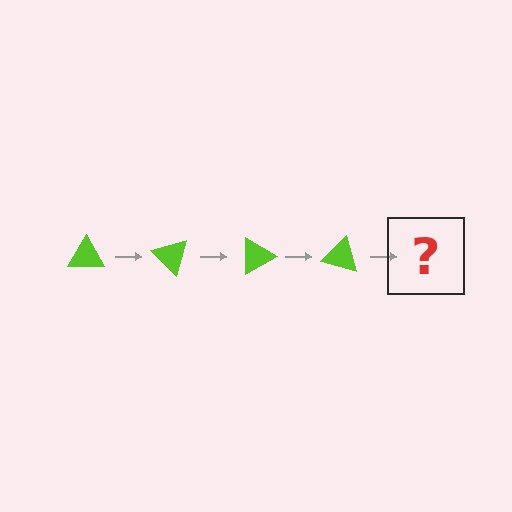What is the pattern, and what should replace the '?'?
The pattern is that the triangle rotates 45 degrees each step. The '?' should be a lime triangle rotated 180 degrees.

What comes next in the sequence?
The next element should be a lime triangle rotated 180 degrees.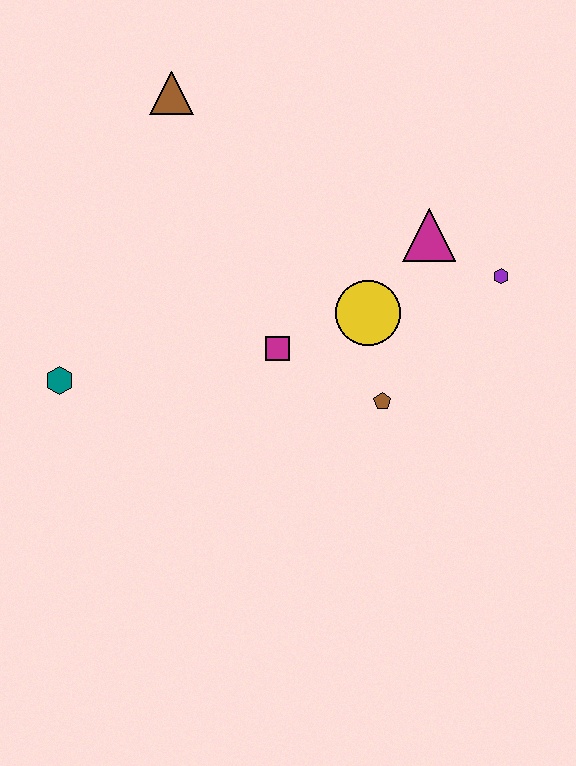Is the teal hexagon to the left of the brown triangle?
Yes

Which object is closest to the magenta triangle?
The purple hexagon is closest to the magenta triangle.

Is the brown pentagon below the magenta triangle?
Yes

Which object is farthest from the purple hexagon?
The teal hexagon is farthest from the purple hexagon.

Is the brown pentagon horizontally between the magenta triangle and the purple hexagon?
No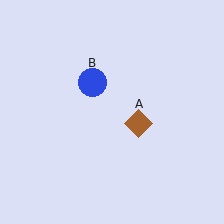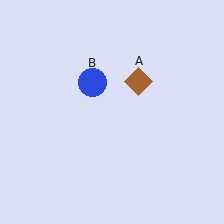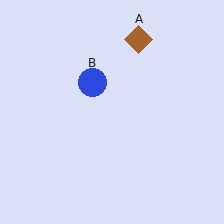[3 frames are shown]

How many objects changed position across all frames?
1 object changed position: brown diamond (object A).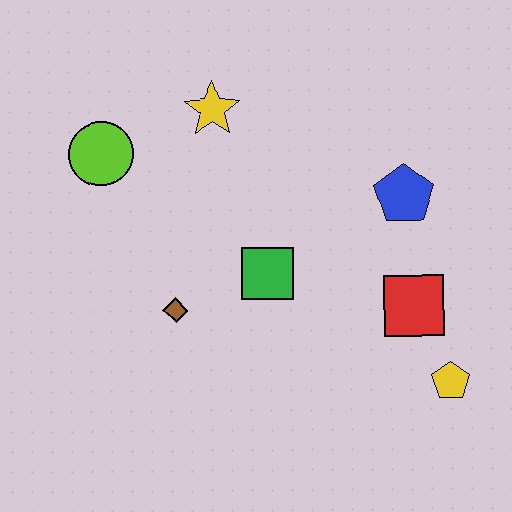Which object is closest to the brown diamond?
The green square is closest to the brown diamond.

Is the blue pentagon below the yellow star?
Yes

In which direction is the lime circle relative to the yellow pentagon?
The lime circle is to the left of the yellow pentagon.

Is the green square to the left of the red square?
Yes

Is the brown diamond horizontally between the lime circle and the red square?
Yes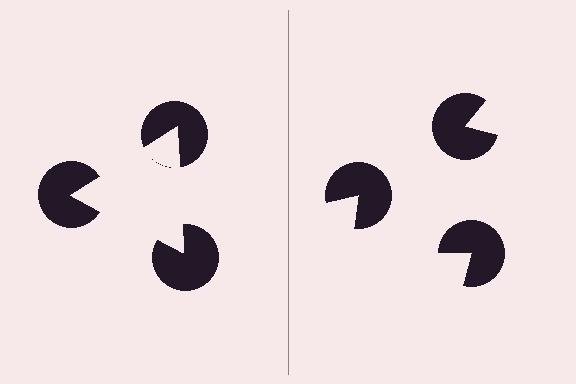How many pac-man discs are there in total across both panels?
6 — 3 on each side.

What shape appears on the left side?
An illusory triangle.